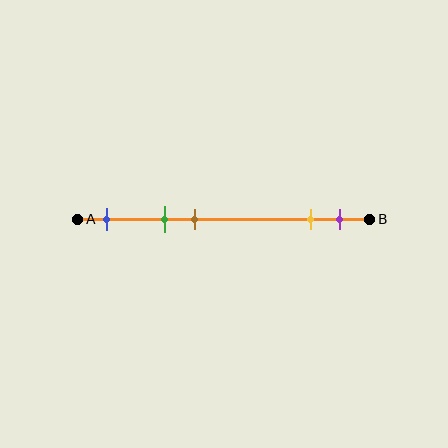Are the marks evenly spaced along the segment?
No, the marks are not evenly spaced.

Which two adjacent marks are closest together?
The yellow and purple marks are the closest adjacent pair.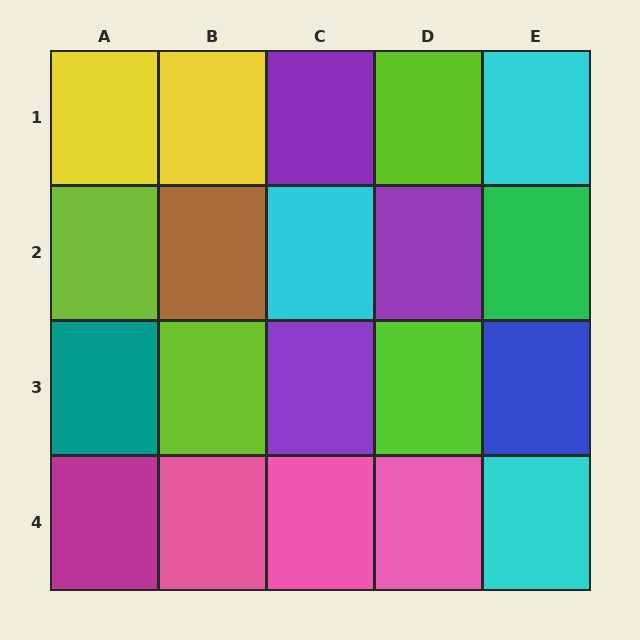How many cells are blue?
1 cell is blue.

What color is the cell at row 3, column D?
Lime.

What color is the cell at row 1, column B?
Yellow.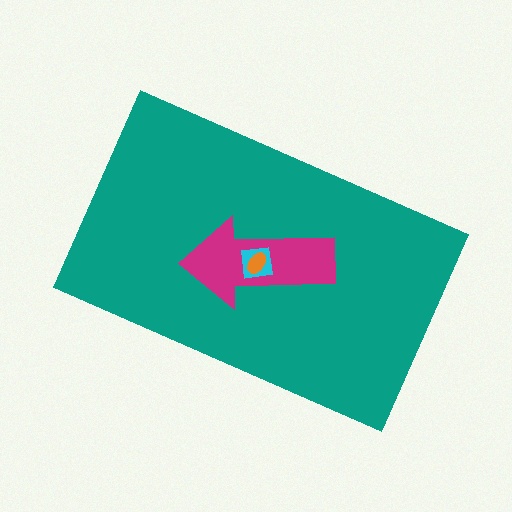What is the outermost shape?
The teal rectangle.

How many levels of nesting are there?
4.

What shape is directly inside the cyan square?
The orange ellipse.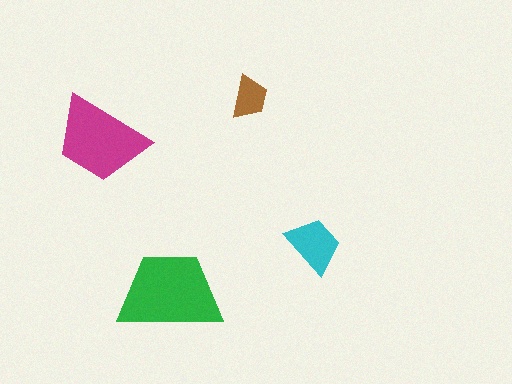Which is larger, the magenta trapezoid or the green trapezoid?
The green one.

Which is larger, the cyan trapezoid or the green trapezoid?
The green one.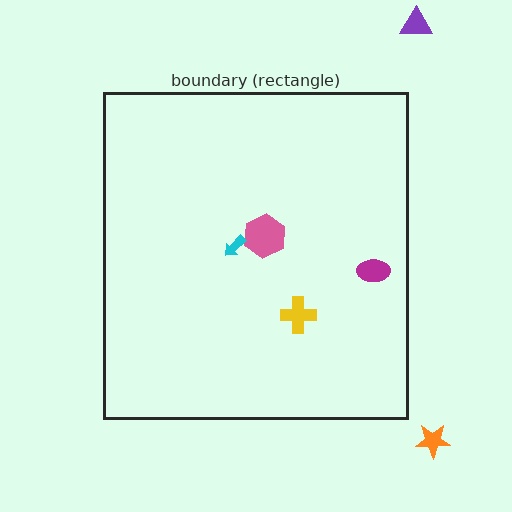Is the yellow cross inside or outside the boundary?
Inside.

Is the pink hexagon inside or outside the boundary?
Inside.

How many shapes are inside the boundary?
4 inside, 2 outside.